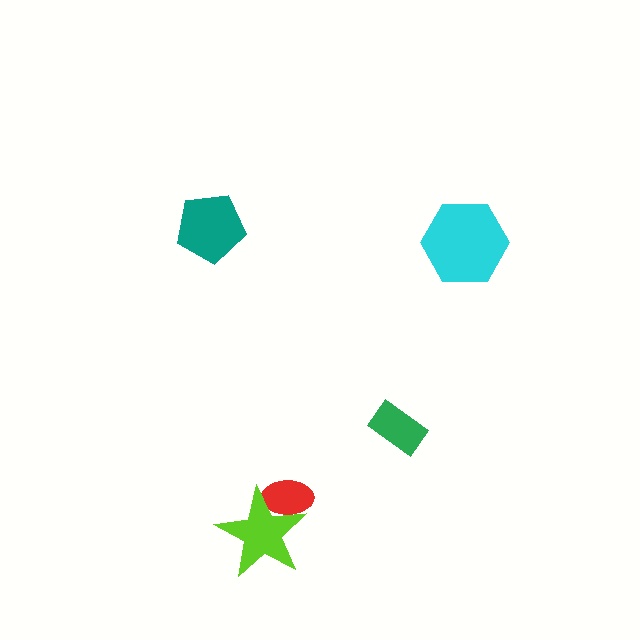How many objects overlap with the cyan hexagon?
0 objects overlap with the cyan hexagon.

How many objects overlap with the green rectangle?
0 objects overlap with the green rectangle.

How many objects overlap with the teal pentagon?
0 objects overlap with the teal pentagon.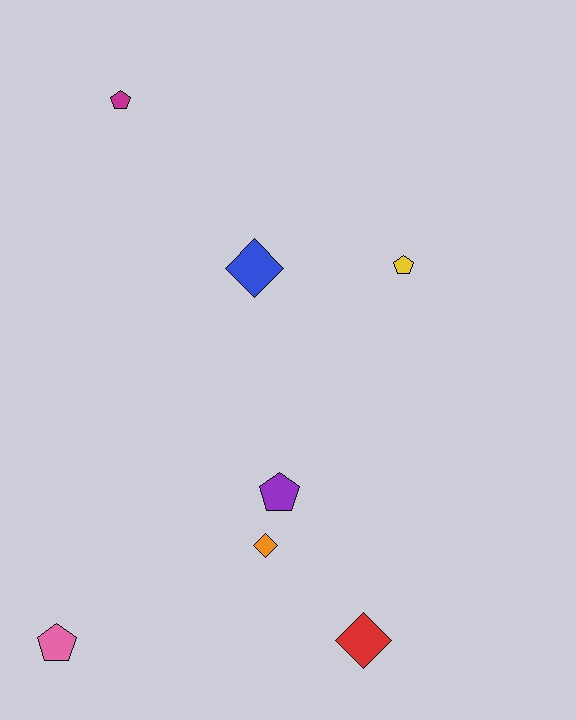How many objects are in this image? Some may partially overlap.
There are 7 objects.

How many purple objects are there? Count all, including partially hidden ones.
There is 1 purple object.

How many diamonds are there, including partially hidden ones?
There are 3 diamonds.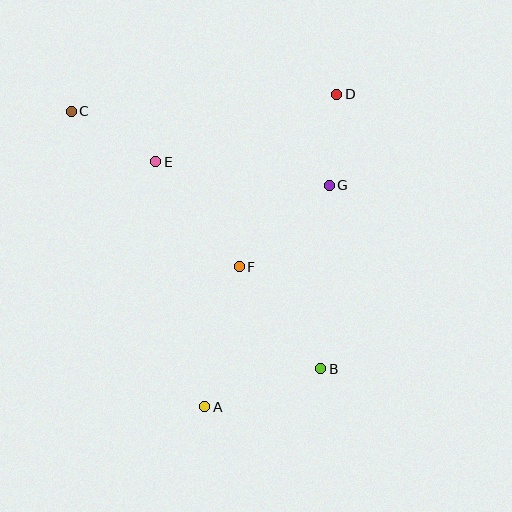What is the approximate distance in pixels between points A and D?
The distance between A and D is approximately 339 pixels.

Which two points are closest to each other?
Points D and G are closest to each other.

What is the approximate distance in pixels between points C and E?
The distance between C and E is approximately 98 pixels.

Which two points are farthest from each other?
Points B and C are farthest from each other.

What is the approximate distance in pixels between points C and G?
The distance between C and G is approximately 268 pixels.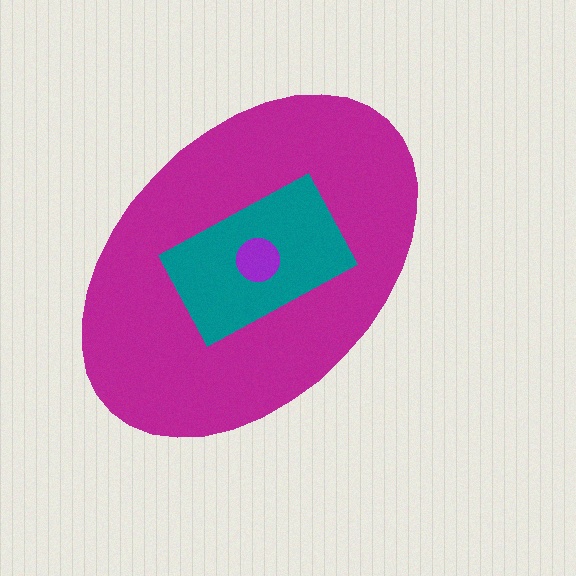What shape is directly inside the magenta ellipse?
The teal rectangle.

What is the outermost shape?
The magenta ellipse.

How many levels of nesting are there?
3.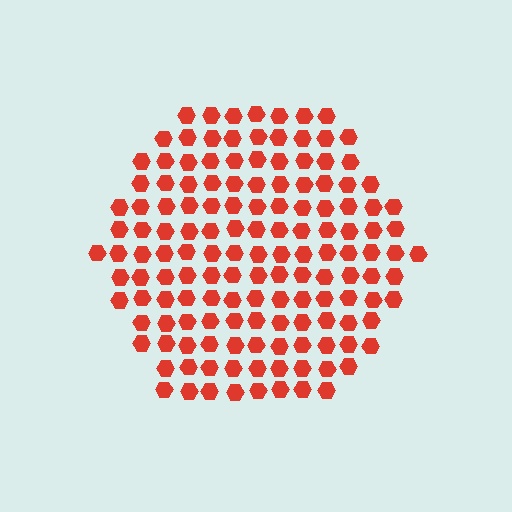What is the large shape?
The large shape is a hexagon.